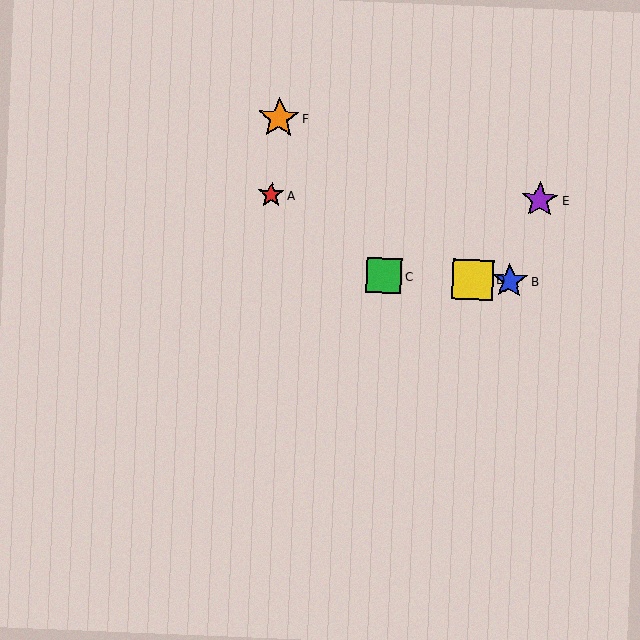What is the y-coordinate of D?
Object D is at y≈280.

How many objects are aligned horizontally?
3 objects (B, C, D) are aligned horizontally.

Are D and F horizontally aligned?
No, D is at y≈280 and F is at y≈118.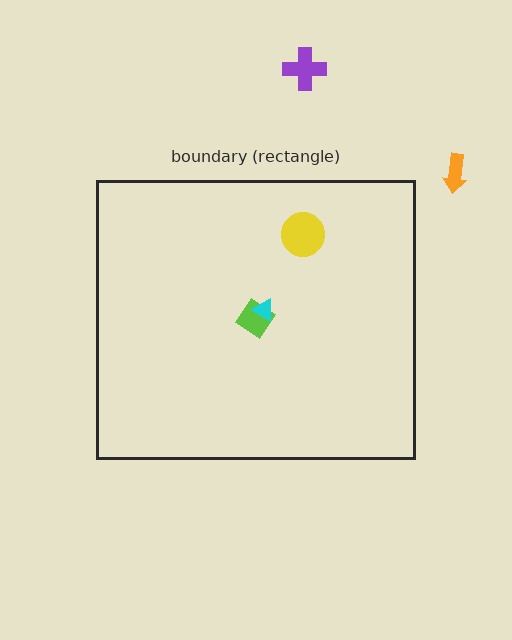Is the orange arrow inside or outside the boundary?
Outside.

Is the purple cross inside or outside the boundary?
Outside.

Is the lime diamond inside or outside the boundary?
Inside.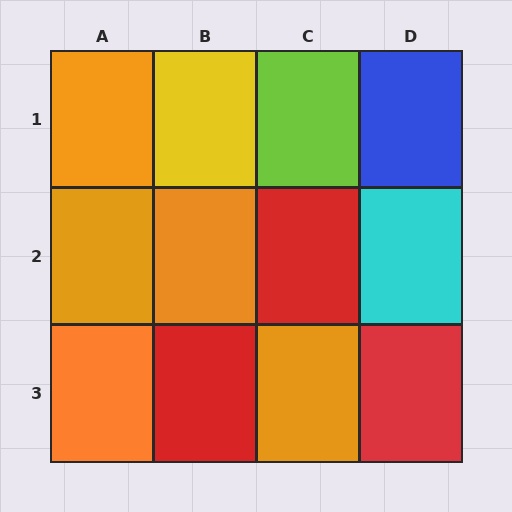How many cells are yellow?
1 cell is yellow.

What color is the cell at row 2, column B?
Orange.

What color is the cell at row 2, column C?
Red.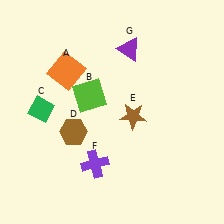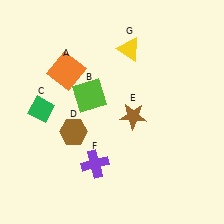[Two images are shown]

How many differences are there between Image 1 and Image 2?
There is 1 difference between the two images.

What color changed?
The triangle (G) changed from purple in Image 1 to yellow in Image 2.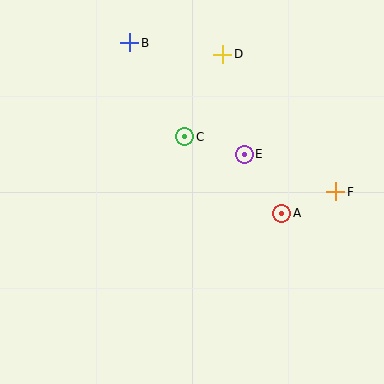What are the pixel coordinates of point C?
Point C is at (185, 137).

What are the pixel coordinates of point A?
Point A is at (282, 213).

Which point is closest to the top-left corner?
Point B is closest to the top-left corner.